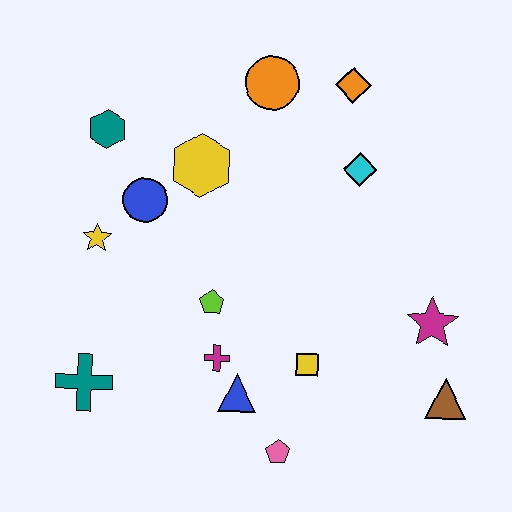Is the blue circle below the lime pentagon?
No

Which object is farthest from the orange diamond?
The teal cross is farthest from the orange diamond.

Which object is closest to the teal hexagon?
The blue circle is closest to the teal hexagon.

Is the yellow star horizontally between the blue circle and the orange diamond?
No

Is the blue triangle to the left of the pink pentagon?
Yes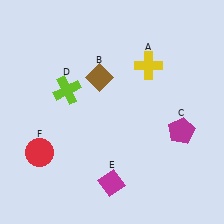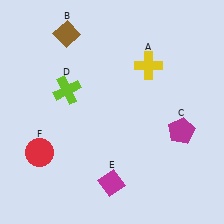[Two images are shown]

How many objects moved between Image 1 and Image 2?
1 object moved between the two images.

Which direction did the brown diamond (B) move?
The brown diamond (B) moved up.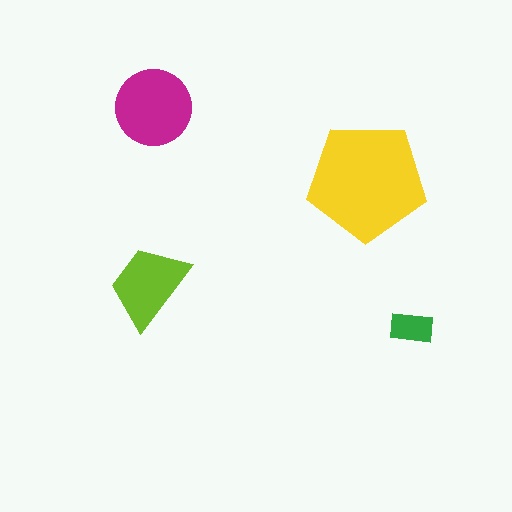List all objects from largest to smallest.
The yellow pentagon, the magenta circle, the lime trapezoid, the green rectangle.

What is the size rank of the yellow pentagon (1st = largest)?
1st.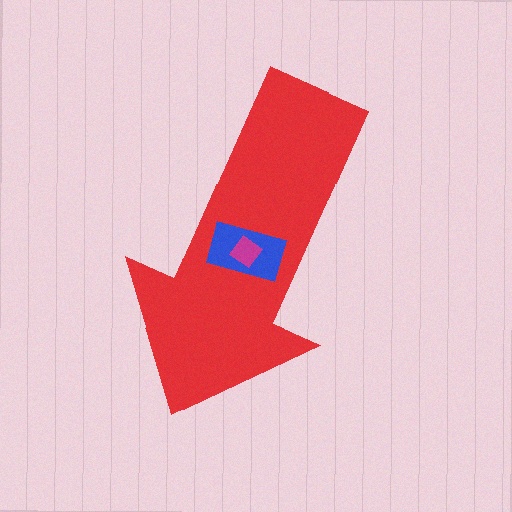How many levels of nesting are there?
3.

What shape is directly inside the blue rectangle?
The magenta diamond.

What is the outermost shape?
The red arrow.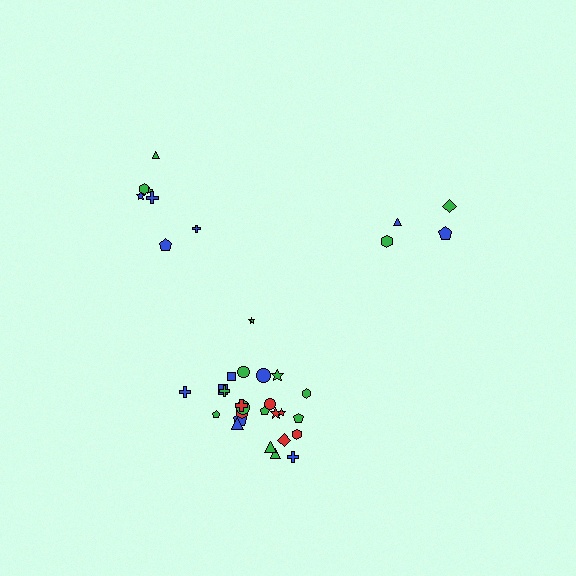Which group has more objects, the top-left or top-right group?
The top-left group.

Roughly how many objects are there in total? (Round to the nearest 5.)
Roughly 35 objects in total.